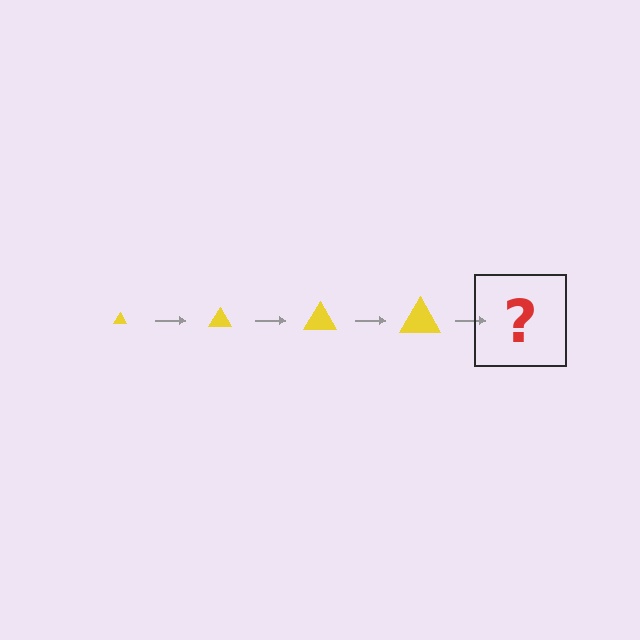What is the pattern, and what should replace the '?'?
The pattern is that the triangle gets progressively larger each step. The '?' should be a yellow triangle, larger than the previous one.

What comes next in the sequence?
The next element should be a yellow triangle, larger than the previous one.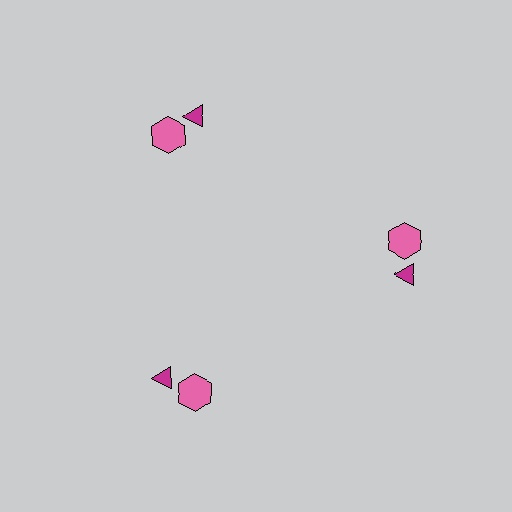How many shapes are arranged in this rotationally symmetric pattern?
There are 6 shapes, arranged in 3 groups of 2.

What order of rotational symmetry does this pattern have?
This pattern has 3-fold rotational symmetry.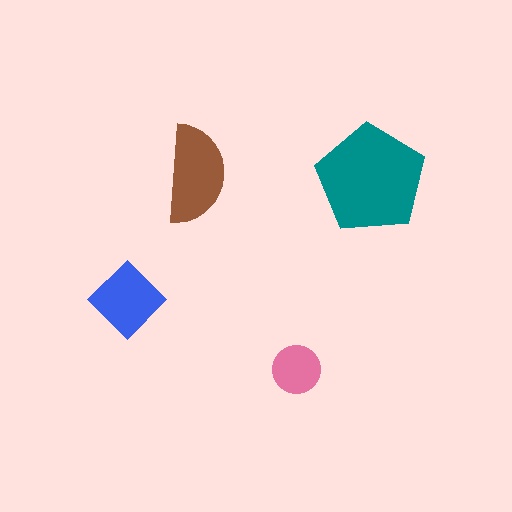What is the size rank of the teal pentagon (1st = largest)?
1st.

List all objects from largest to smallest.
The teal pentagon, the brown semicircle, the blue diamond, the pink circle.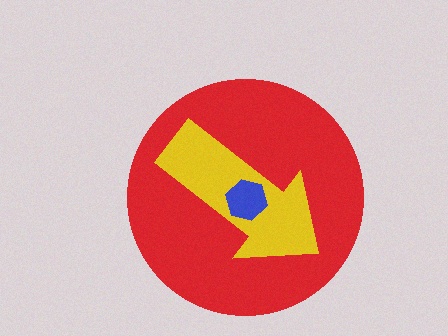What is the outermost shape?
The red circle.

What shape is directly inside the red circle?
The yellow arrow.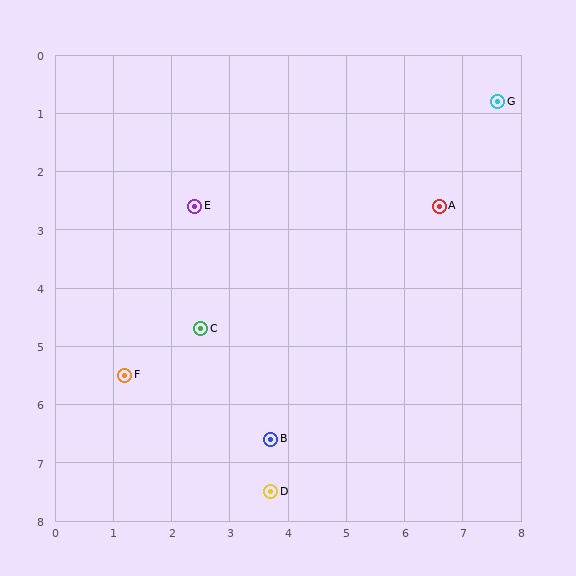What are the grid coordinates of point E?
Point E is at approximately (2.4, 2.6).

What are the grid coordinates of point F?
Point F is at approximately (1.2, 5.5).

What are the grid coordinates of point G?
Point G is at approximately (7.6, 0.8).